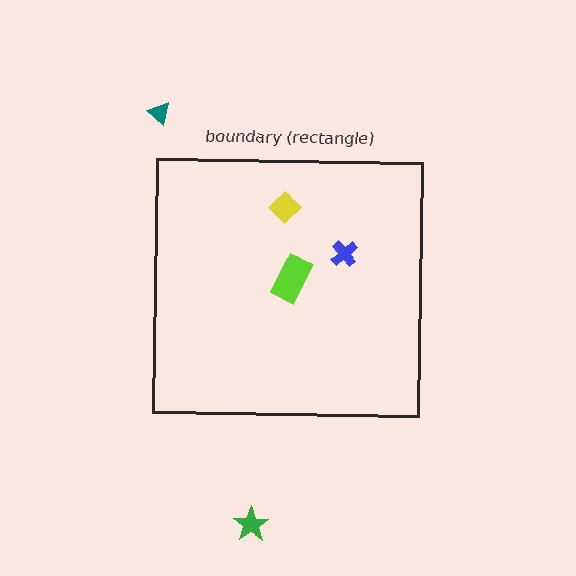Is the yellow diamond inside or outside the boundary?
Inside.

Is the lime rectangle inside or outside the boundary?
Inside.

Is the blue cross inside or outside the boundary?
Inside.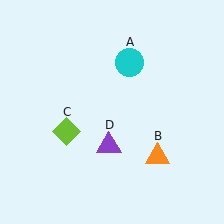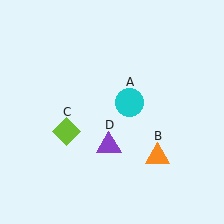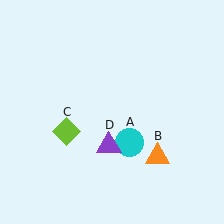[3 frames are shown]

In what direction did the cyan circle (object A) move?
The cyan circle (object A) moved down.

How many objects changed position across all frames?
1 object changed position: cyan circle (object A).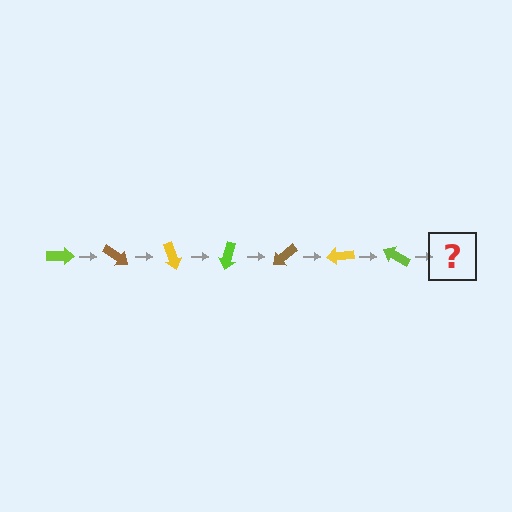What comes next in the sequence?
The next element should be a brown arrow, rotated 245 degrees from the start.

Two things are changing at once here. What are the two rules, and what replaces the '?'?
The two rules are that it rotates 35 degrees each step and the color cycles through lime, brown, and yellow. The '?' should be a brown arrow, rotated 245 degrees from the start.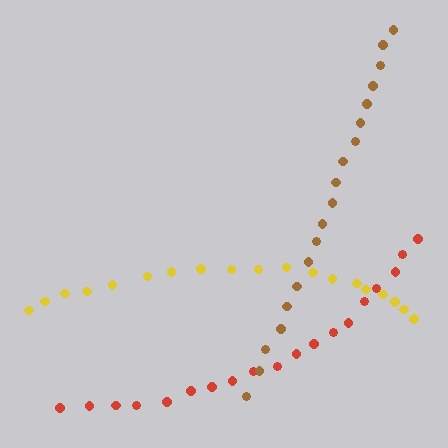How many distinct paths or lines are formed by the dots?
There are 3 distinct paths.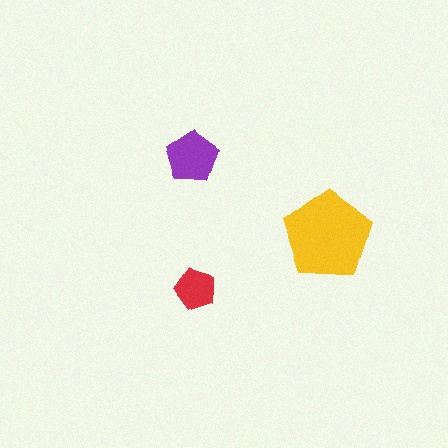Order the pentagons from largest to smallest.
the yellow one, the purple one, the red one.